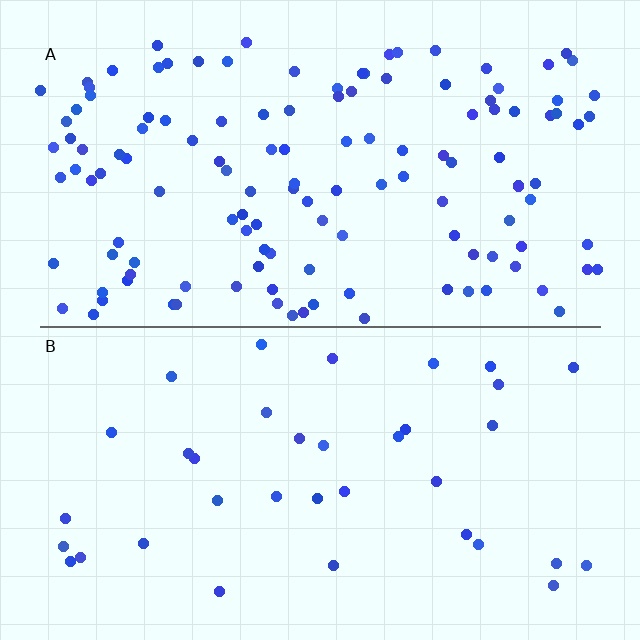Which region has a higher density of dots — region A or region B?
A (the top).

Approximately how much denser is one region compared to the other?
Approximately 3.5× — region A over region B.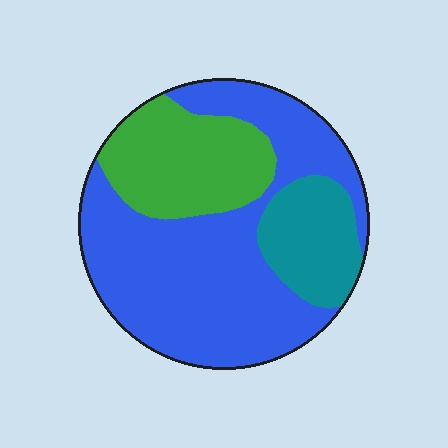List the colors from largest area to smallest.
From largest to smallest: blue, green, teal.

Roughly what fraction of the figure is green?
Green takes up about one quarter (1/4) of the figure.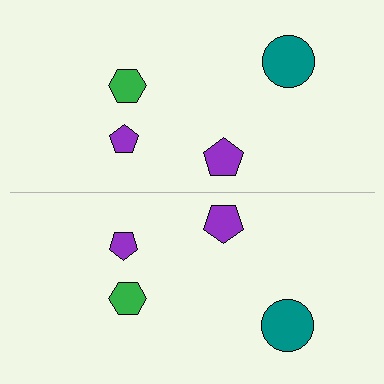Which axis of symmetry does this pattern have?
The pattern has a horizontal axis of symmetry running through the center of the image.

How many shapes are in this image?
There are 8 shapes in this image.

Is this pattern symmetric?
Yes, this pattern has bilateral (reflection) symmetry.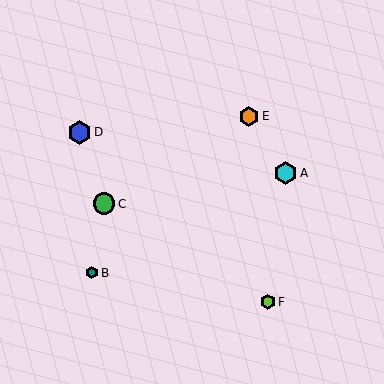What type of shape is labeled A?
Shape A is a cyan hexagon.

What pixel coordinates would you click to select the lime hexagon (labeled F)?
Click at (268, 302) to select the lime hexagon F.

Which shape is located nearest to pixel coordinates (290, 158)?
The cyan hexagon (labeled A) at (286, 173) is nearest to that location.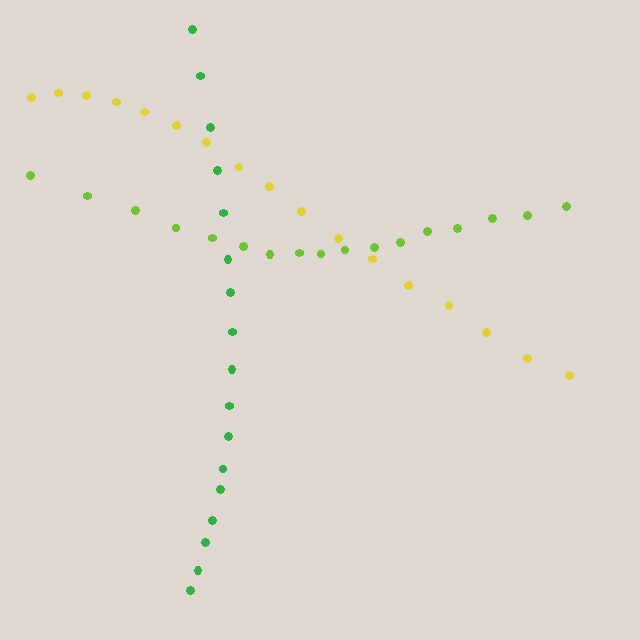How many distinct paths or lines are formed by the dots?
There are 3 distinct paths.